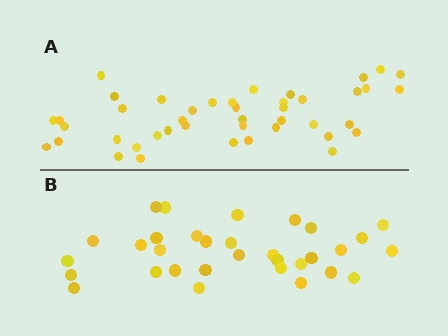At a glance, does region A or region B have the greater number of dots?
Region A (the top region) has more dots.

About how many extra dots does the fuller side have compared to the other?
Region A has roughly 12 or so more dots than region B.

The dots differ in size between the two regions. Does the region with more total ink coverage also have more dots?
No. Region B has more total ink coverage because its dots are larger, but region A actually contains more individual dots. Total area can be misleading — the number of items is what matters here.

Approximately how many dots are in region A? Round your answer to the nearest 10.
About 40 dots. (The exact count is 43, which rounds to 40.)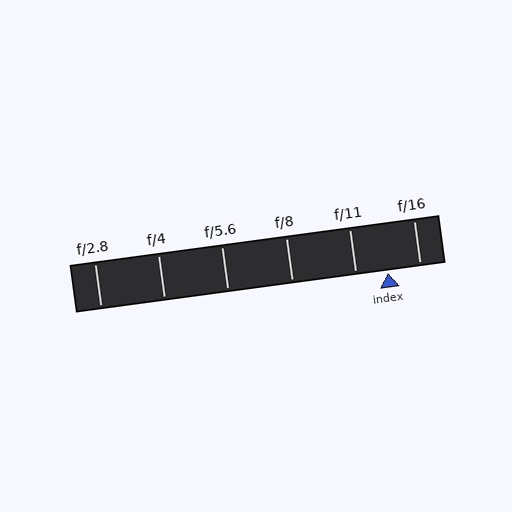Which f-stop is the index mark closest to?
The index mark is closest to f/11.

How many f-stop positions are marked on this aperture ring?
There are 6 f-stop positions marked.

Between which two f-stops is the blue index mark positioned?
The index mark is between f/11 and f/16.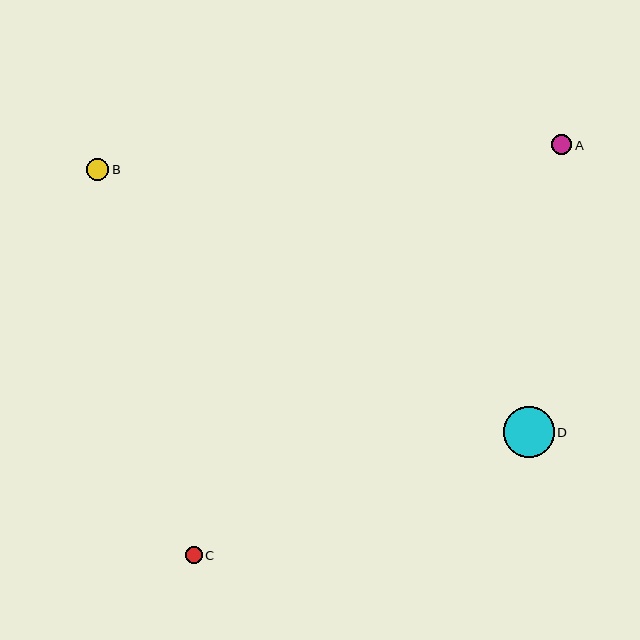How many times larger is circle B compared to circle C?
Circle B is approximately 1.3 times the size of circle C.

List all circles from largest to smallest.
From largest to smallest: D, B, A, C.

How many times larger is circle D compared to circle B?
Circle D is approximately 2.3 times the size of circle B.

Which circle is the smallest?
Circle C is the smallest with a size of approximately 16 pixels.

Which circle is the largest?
Circle D is the largest with a size of approximately 51 pixels.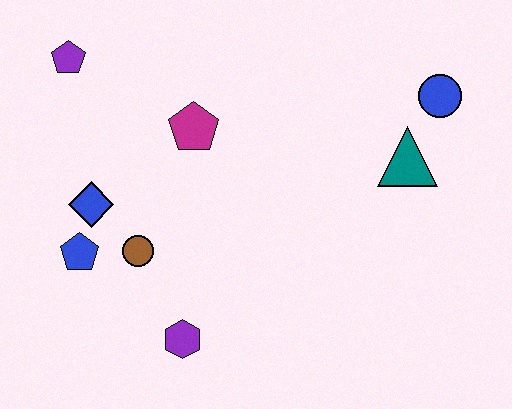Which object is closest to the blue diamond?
The blue pentagon is closest to the blue diamond.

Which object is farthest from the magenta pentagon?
The blue circle is farthest from the magenta pentagon.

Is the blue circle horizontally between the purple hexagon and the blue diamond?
No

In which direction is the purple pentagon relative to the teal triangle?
The purple pentagon is to the left of the teal triangle.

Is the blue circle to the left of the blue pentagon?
No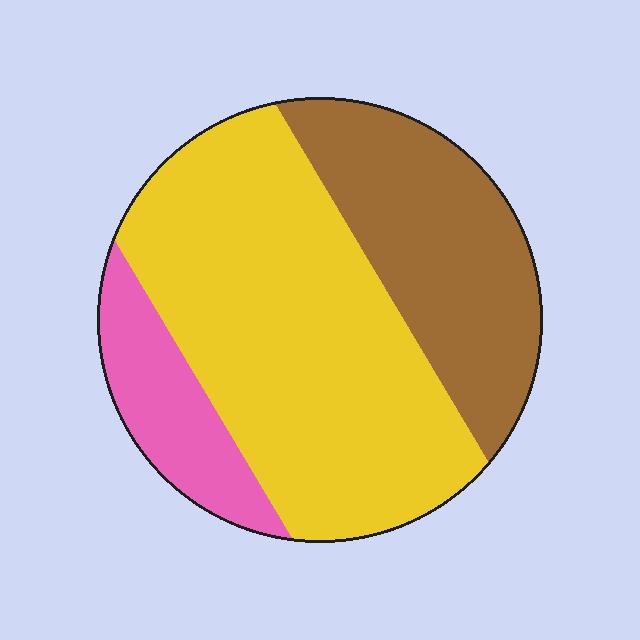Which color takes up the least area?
Pink, at roughly 15%.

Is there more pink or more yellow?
Yellow.